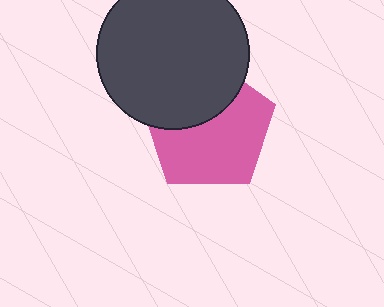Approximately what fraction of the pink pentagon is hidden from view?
Roughly 37% of the pink pentagon is hidden behind the dark gray circle.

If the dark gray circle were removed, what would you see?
You would see the complete pink pentagon.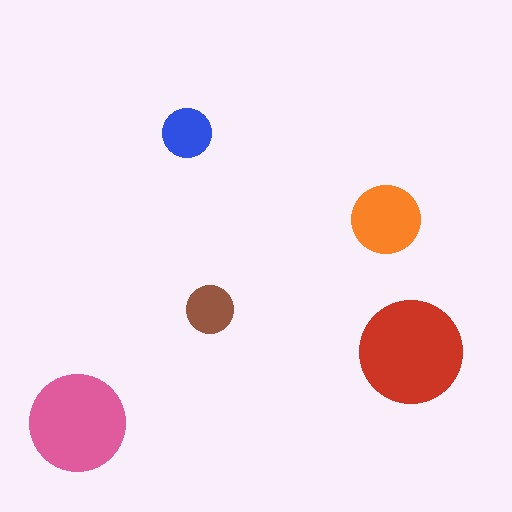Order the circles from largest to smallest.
the red one, the pink one, the orange one, the blue one, the brown one.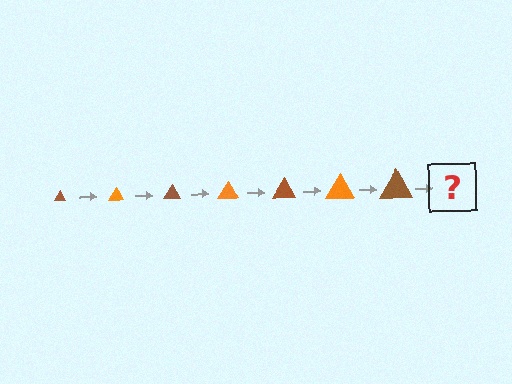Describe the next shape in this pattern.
It should be an orange triangle, larger than the previous one.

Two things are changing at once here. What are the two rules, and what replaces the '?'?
The two rules are that the triangle grows larger each step and the color cycles through brown and orange. The '?' should be an orange triangle, larger than the previous one.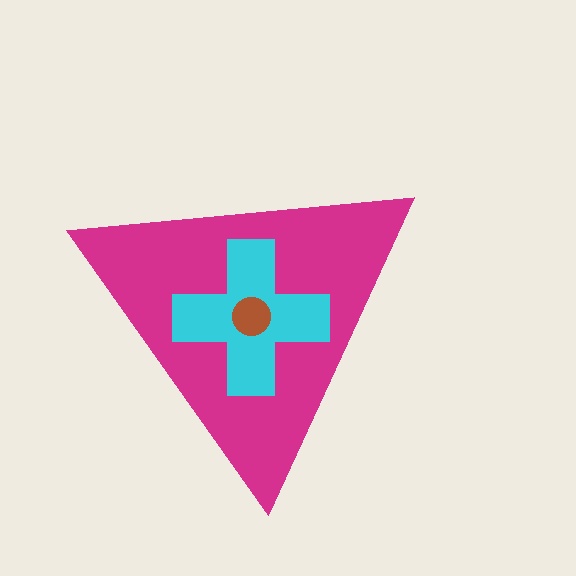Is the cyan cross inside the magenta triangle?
Yes.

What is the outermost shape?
The magenta triangle.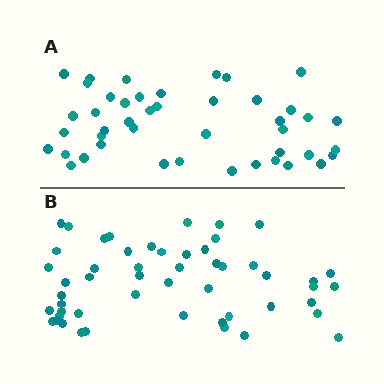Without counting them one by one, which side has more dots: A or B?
Region B (the bottom region) has more dots.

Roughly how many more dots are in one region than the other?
Region B has roughly 8 or so more dots than region A.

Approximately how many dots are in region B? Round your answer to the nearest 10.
About 50 dots. (The exact count is 52, which rounds to 50.)